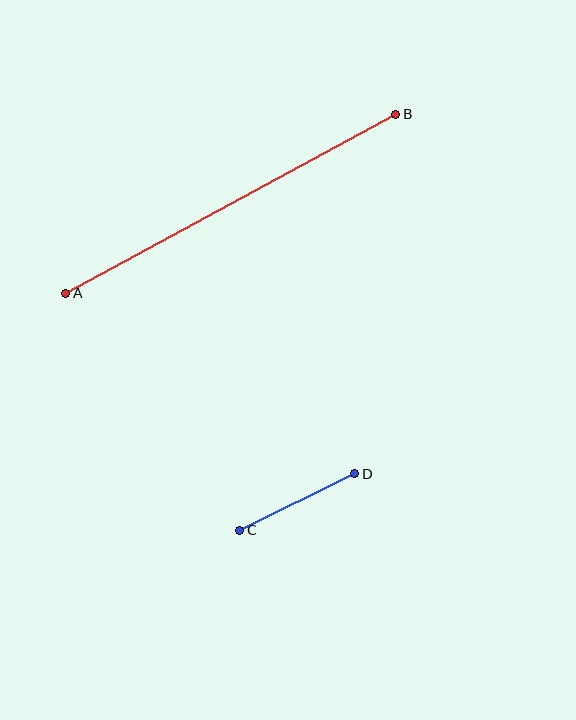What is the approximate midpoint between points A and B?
The midpoint is at approximately (231, 204) pixels.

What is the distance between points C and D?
The distance is approximately 128 pixels.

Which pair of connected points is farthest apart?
Points A and B are farthest apart.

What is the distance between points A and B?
The distance is approximately 375 pixels.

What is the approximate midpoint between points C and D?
The midpoint is at approximately (297, 502) pixels.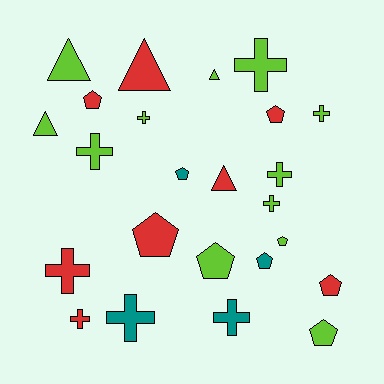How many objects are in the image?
There are 24 objects.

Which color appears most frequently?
Lime, with 12 objects.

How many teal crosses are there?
There are 2 teal crosses.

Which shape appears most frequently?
Cross, with 10 objects.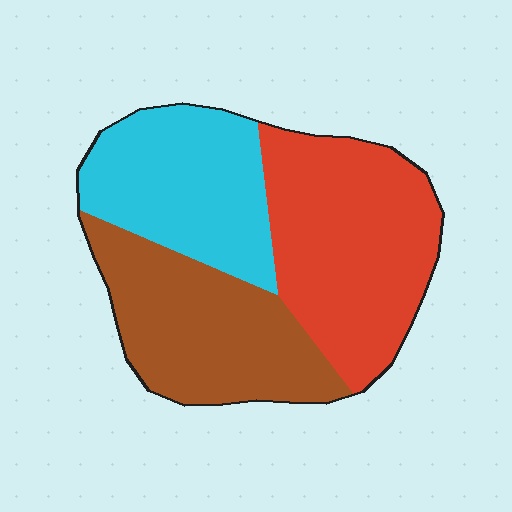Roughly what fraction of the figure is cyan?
Cyan covers about 30% of the figure.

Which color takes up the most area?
Red, at roughly 40%.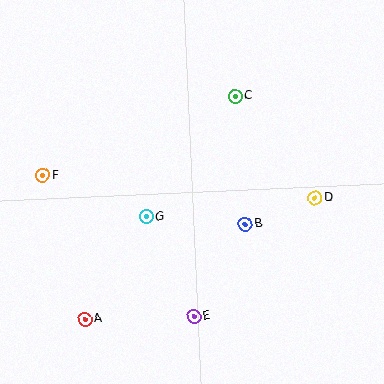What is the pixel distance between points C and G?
The distance between C and G is 150 pixels.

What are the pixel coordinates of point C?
Point C is at (235, 96).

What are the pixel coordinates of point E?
Point E is at (194, 316).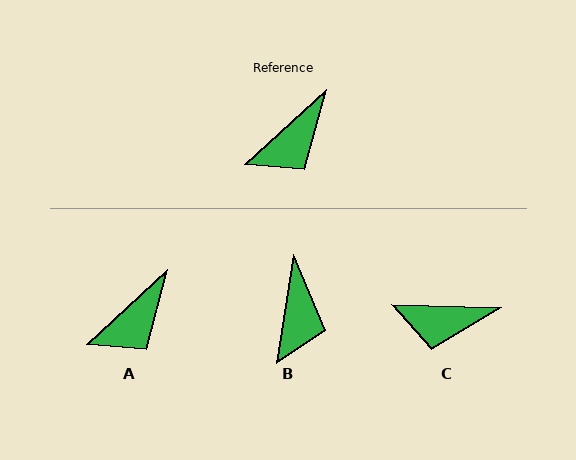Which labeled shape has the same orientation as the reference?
A.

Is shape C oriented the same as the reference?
No, it is off by about 44 degrees.